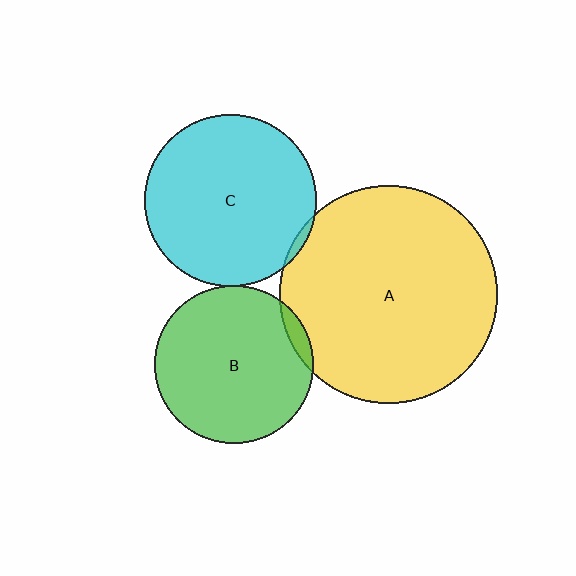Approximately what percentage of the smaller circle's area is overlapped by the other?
Approximately 5%.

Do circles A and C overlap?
Yes.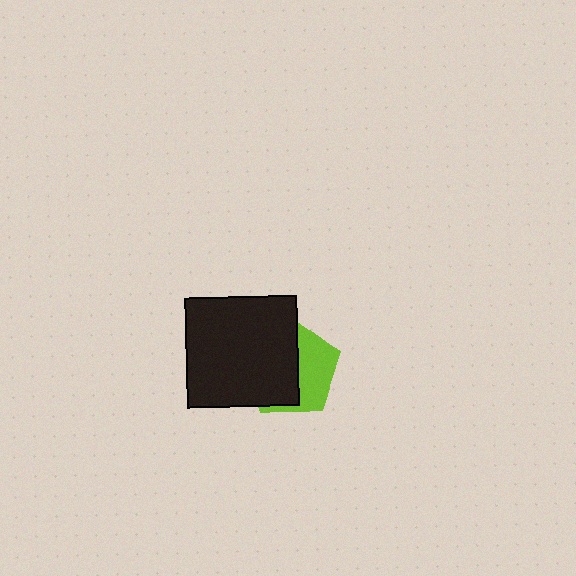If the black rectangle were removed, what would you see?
You would see the complete lime pentagon.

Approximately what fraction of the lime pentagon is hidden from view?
Roughly 59% of the lime pentagon is hidden behind the black rectangle.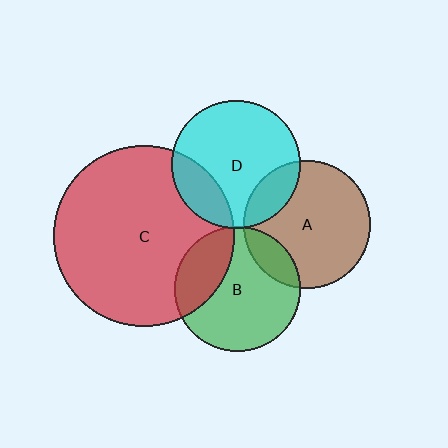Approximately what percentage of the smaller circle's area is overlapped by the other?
Approximately 5%.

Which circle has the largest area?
Circle C (red).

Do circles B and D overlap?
Yes.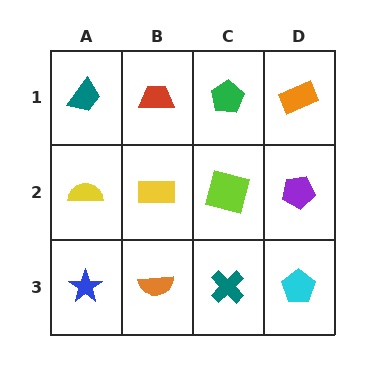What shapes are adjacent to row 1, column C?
A lime square (row 2, column C), a red trapezoid (row 1, column B), an orange rectangle (row 1, column D).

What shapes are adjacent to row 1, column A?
A yellow semicircle (row 2, column A), a red trapezoid (row 1, column B).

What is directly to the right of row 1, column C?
An orange rectangle.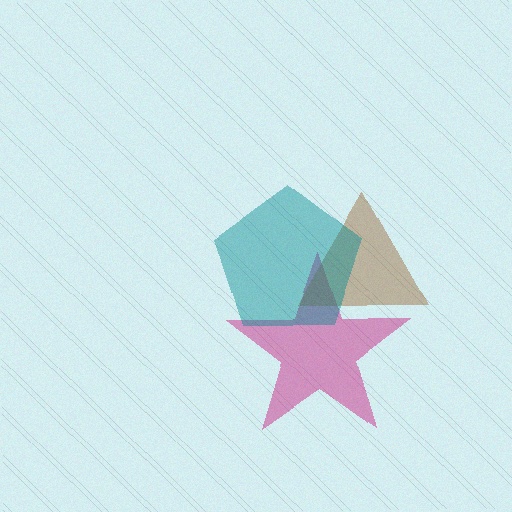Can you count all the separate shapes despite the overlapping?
Yes, there are 3 separate shapes.